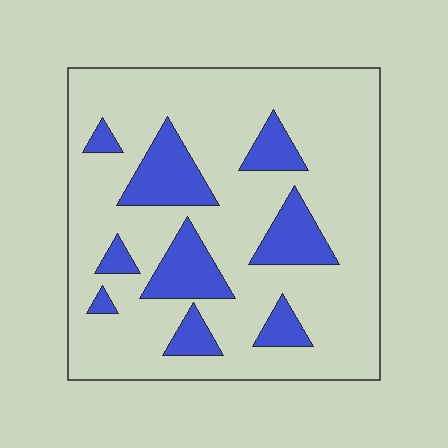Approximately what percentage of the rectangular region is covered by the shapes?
Approximately 20%.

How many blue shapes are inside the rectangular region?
9.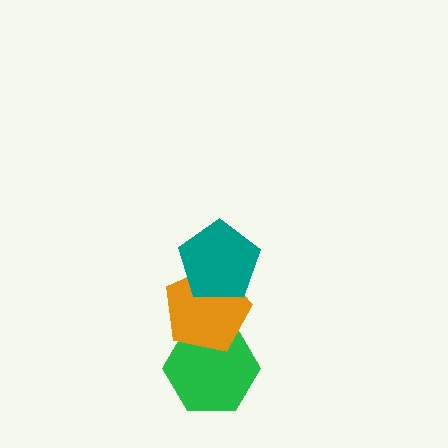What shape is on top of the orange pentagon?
The teal pentagon is on top of the orange pentagon.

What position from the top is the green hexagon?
The green hexagon is 3rd from the top.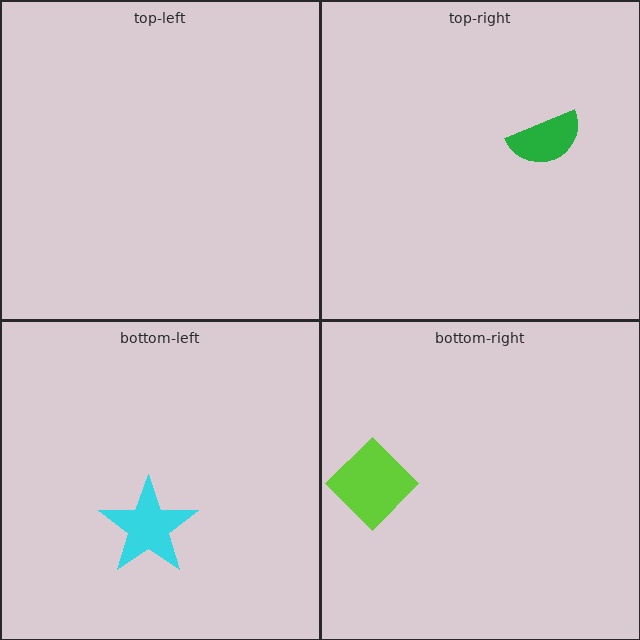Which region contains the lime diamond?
The bottom-right region.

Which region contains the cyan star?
The bottom-left region.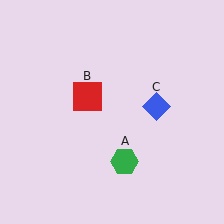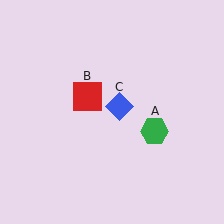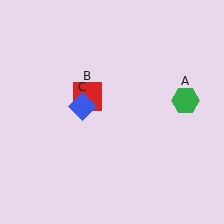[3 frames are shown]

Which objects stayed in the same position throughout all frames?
Red square (object B) remained stationary.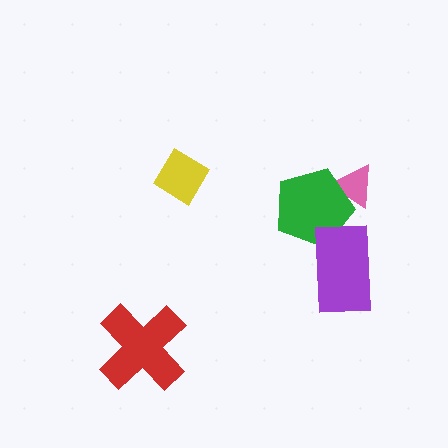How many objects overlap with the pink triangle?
1 object overlaps with the pink triangle.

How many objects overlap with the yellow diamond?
0 objects overlap with the yellow diamond.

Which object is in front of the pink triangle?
The green pentagon is in front of the pink triangle.